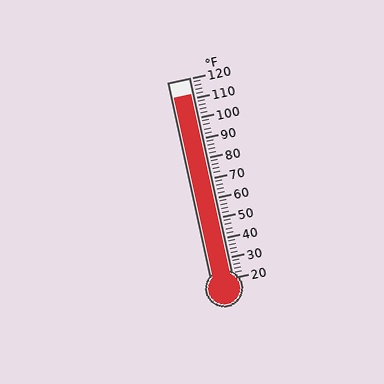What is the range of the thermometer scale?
The thermometer scale ranges from 20°F to 120°F.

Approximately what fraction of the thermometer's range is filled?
The thermometer is filled to approximately 90% of its range.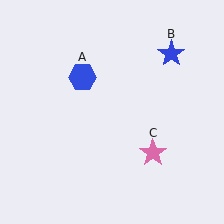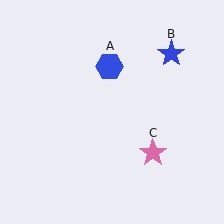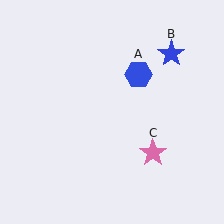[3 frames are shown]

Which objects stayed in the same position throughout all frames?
Blue star (object B) and pink star (object C) remained stationary.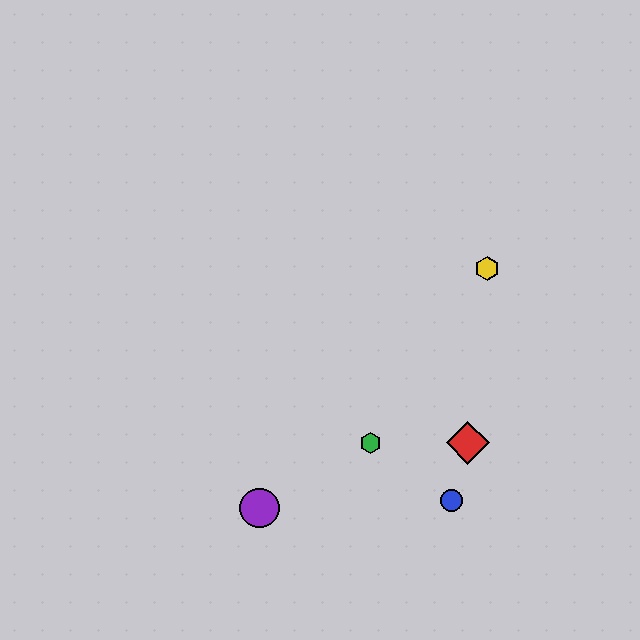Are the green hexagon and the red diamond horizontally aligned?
Yes, both are at y≈443.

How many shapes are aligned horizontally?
2 shapes (the red diamond, the green hexagon) are aligned horizontally.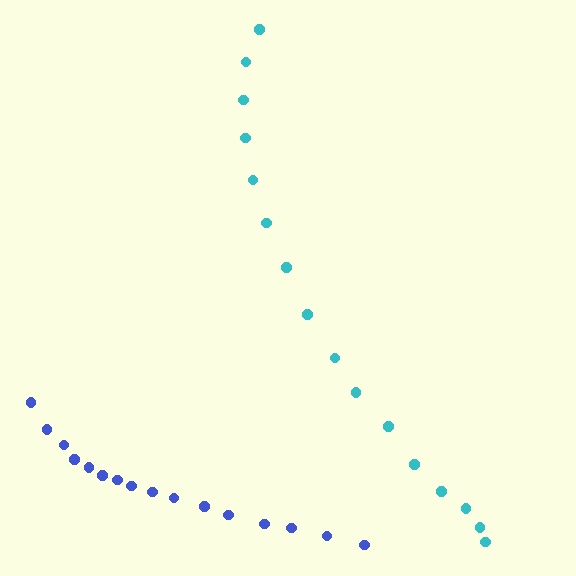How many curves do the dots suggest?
There are 2 distinct paths.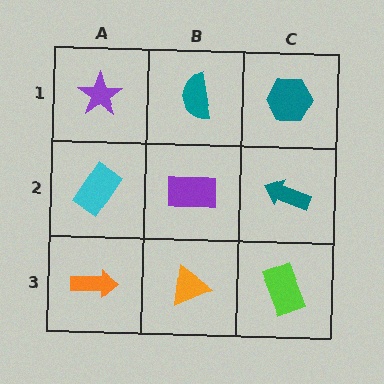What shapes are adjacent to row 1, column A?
A cyan rectangle (row 2, column A), a teal semicircle (row 1, column B).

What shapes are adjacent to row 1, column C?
A teal arrow (row 2, column C), a teal semicircle (row 1, column B).